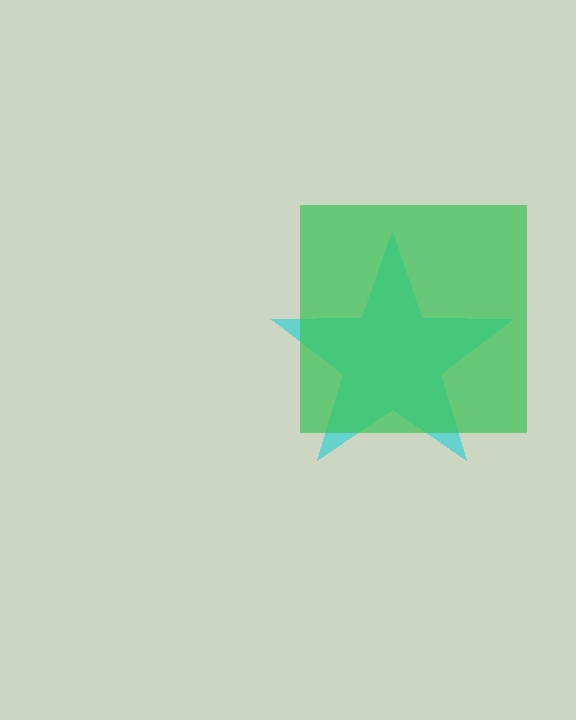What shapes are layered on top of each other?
The layered shapes are: a cyan star, a green square.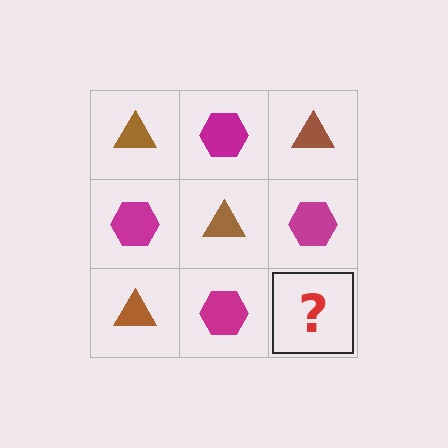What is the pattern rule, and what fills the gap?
The rule is that it alternates brown triangle and magenta hexagon in a checkerboard pattern. The gap should be filled with a brown triangle.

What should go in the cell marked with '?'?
The missing cell should contain a brown triangle.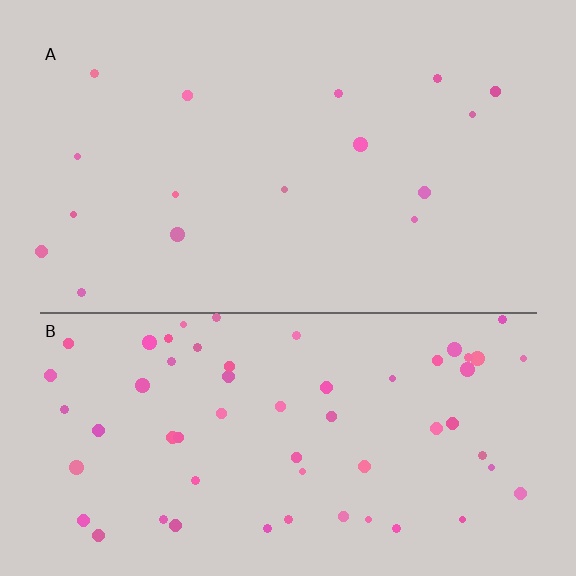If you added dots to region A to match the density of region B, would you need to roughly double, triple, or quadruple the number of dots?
Approximately quadruple.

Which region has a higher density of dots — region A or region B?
B (the bottom).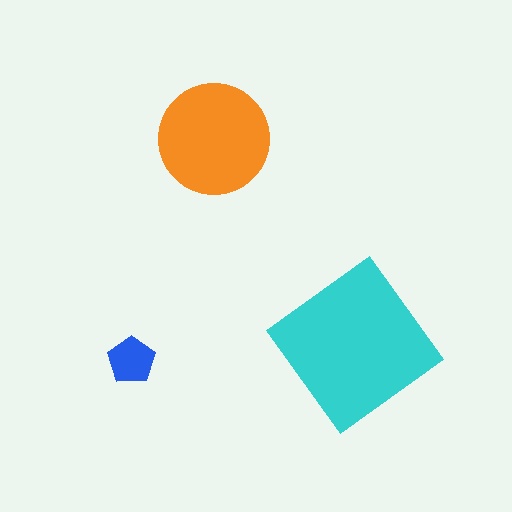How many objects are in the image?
There are 3 objects in the image.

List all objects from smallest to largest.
The blue pentagon, the orange circle, the cyan diamond.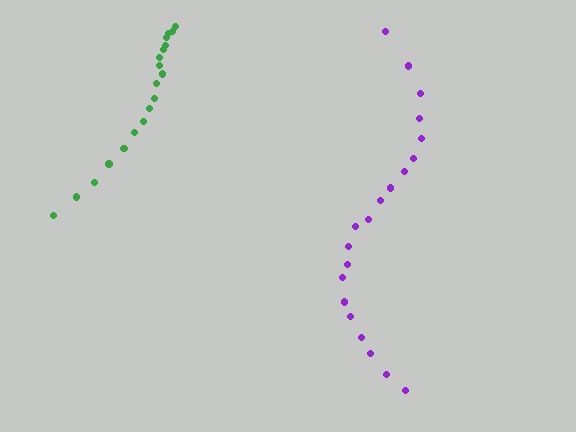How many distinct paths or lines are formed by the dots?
There are 2 distinct paths.